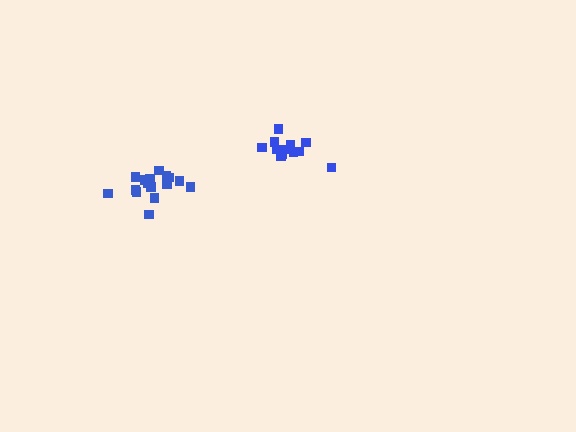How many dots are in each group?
Group 1: 17 dots, Group 2: 13 dots (30 total).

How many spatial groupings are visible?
There are 2 spatial groupings.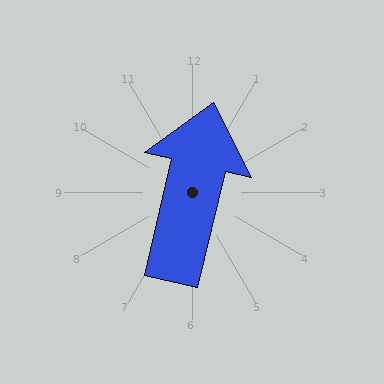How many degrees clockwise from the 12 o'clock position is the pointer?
Approximately 13 degrees.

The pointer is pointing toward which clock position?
Roughly 12 o'clock.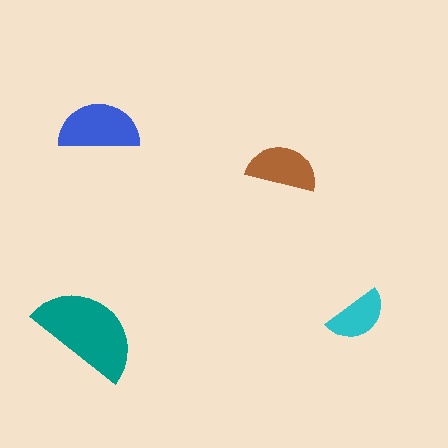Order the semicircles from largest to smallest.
the teal one, the blue one, the brown one, the cyan one.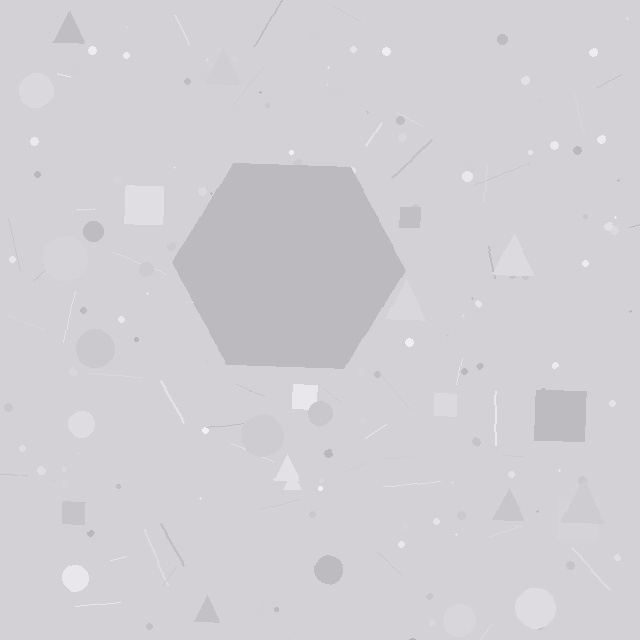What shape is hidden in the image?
A hexagon is hidden in the image.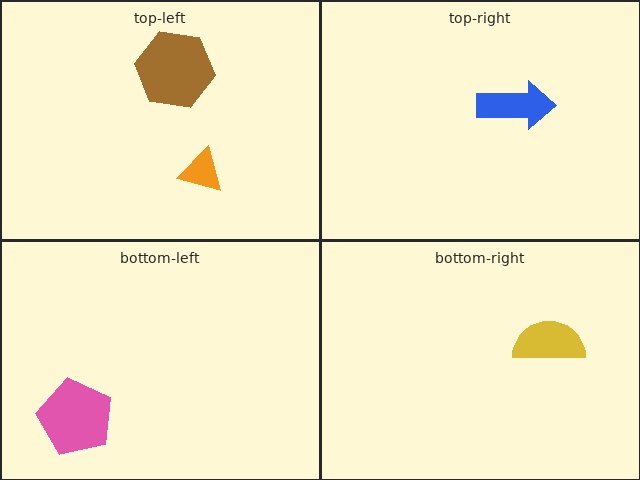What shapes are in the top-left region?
The orange triangle, the brown hexagon.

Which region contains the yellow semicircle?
The bottom-right region.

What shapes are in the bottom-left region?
The pink pentagon.